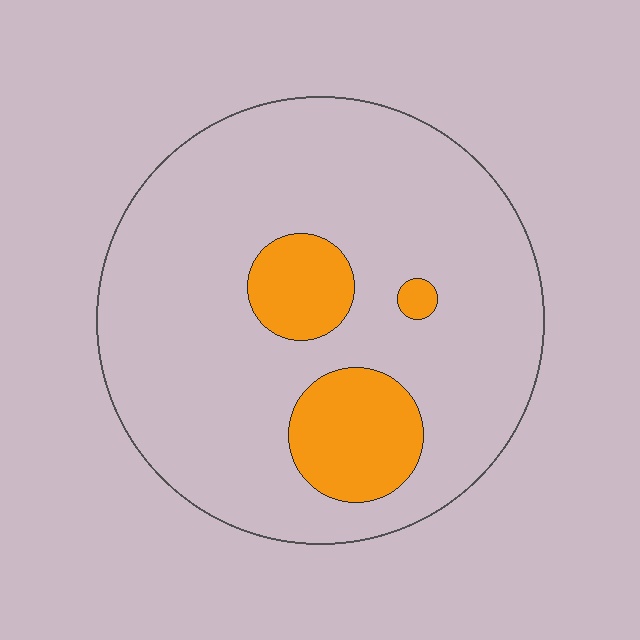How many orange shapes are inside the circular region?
3.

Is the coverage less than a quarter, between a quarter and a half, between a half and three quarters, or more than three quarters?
Less than a quarter.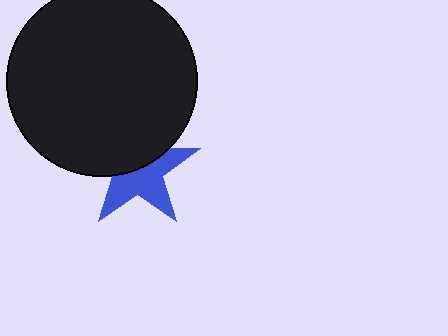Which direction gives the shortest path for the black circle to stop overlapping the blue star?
Moving up gives the shortest separation.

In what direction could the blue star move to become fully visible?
The blue star could move down. That would shift it out from behind the black circle entirely.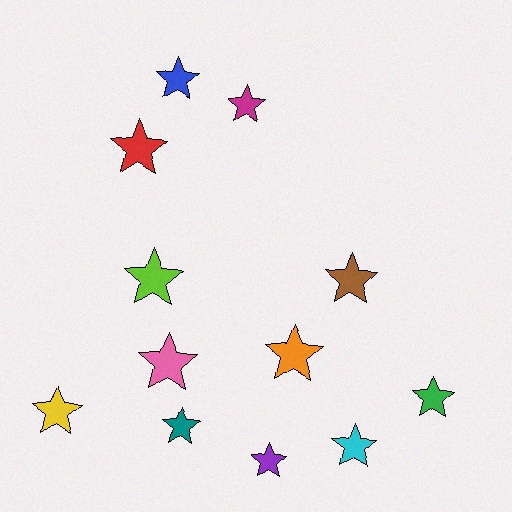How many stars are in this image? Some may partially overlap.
There are 12 stars.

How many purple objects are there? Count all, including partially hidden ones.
There is 1 purple object.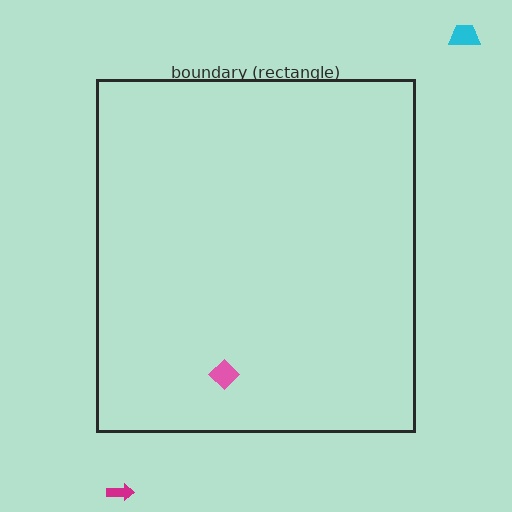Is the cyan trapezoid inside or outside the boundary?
Outside.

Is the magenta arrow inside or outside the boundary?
Outside.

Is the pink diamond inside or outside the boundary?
Inside.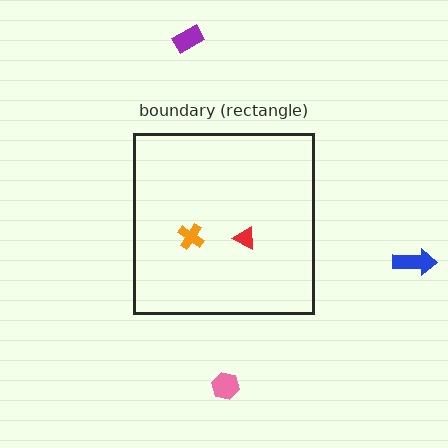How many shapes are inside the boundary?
2 inside, 3 outside.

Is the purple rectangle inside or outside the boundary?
Outside.